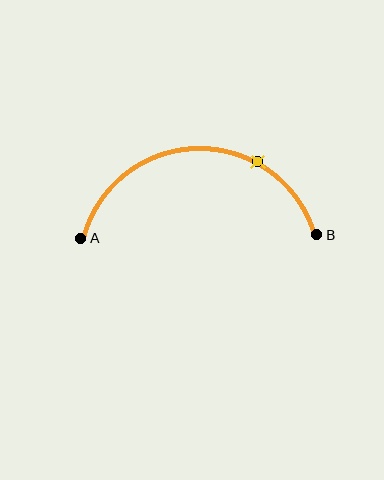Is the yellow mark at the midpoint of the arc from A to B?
No. The yellow mark lies on the arc but is closer to endpoint B. The arc midpoint would be at the point on the curve equidistant along the arc from both A and B.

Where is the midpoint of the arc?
The arc midpoint is the point on the curve farthest from the straight line joining A and B. It sits above that line.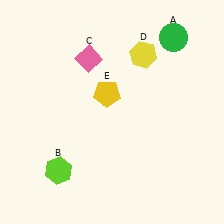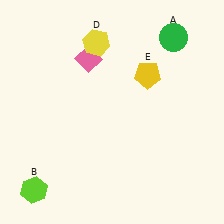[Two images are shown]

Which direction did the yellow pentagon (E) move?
The yellow pentagon (E) moved right.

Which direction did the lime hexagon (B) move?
The lime hexagon (B) moved left.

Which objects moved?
The objects that moved are: the lime hexagon (B), the yellow hexagon (D), the yellow pentagon (E).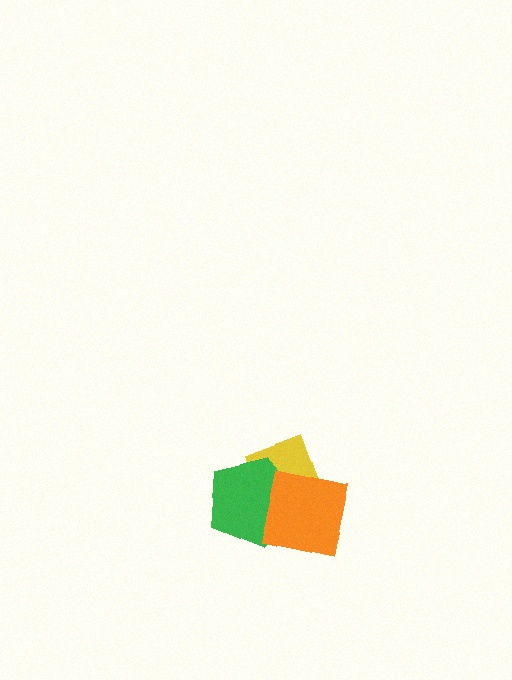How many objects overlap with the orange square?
2 objects overlap with the orange square.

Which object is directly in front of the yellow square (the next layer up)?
The green pentagon is directly in front of the yellow square.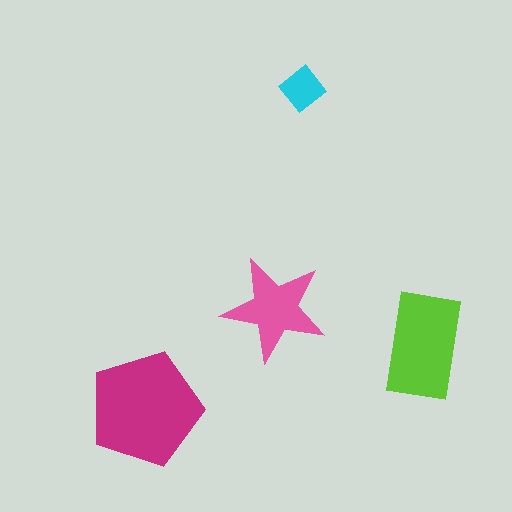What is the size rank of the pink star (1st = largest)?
3rd.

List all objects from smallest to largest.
The cyan diamond, the pink star, the lime rectangle, the magenta pentagon.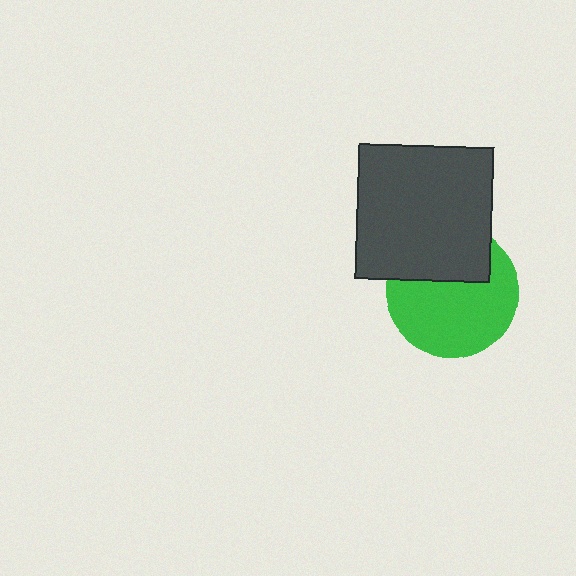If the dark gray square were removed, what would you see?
You would see the complete green circle.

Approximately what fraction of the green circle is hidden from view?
Roughly 35% of the green circle is hidden behind the dark gray square.